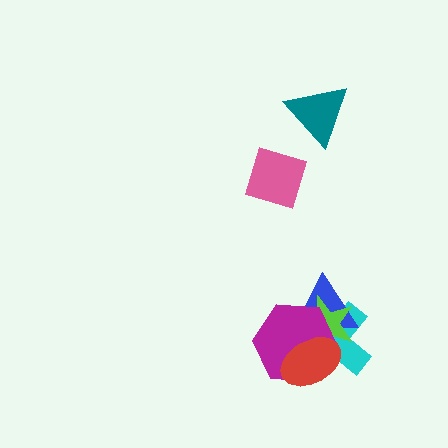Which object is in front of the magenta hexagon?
The red ellipse is in front of the magenta hexagon.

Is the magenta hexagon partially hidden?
Yes, it is partially covered by another shape.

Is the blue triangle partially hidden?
Yes, it is partially covered by another shape.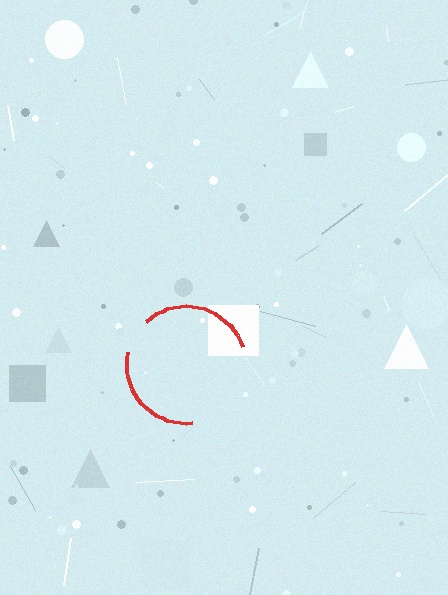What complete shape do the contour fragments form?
The contour fragments form a circle.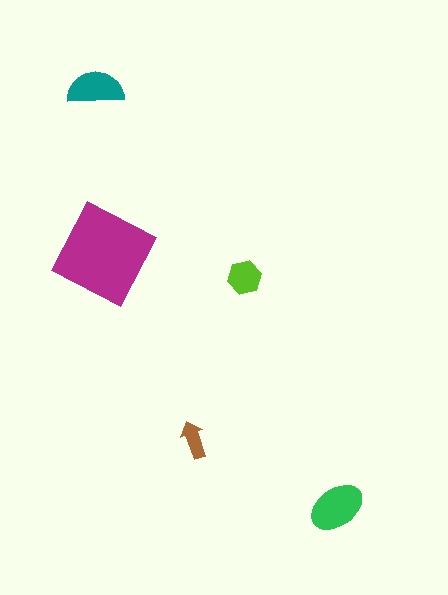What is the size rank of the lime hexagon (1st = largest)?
4th.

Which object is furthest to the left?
The teal semicircle is leftmost.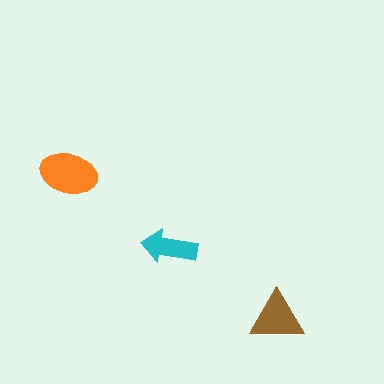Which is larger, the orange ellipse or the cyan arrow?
The orange ellipse.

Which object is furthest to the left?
The orange ellipse is leftmost.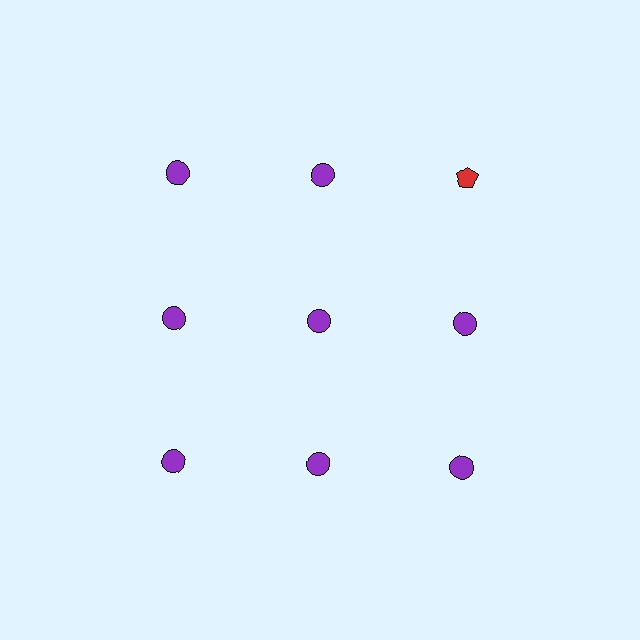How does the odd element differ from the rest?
It differs in both color (red instead of purple) and shape (pentagon instead of circle).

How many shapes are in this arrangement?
There are 9 shapes arranged in a grid pattern.